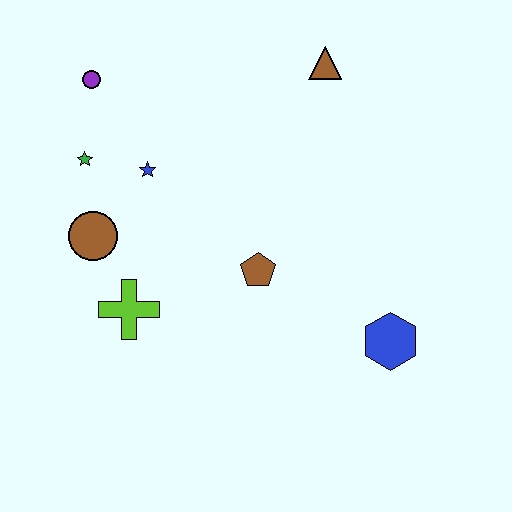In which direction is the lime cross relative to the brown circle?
The lime cross is below the brown circle.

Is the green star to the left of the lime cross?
Yes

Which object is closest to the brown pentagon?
The lime cross is closest to the brown pentagon.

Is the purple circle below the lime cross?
No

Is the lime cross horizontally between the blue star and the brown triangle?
No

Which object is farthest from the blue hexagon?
The purple circle is farthest from the blue hexagon.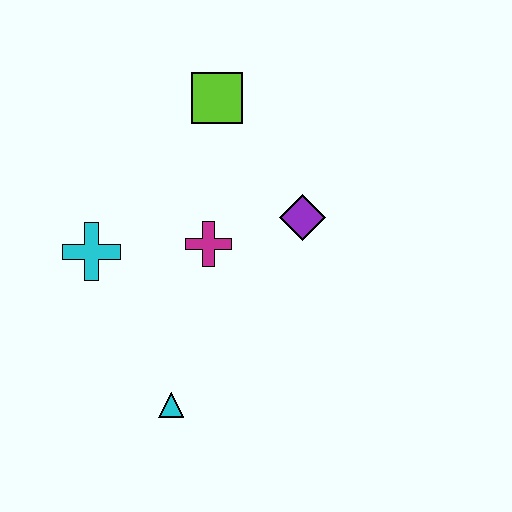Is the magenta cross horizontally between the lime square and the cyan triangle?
Yes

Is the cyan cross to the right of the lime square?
No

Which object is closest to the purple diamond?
The magenta cross is closest to the purple diamond.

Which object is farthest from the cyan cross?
The purple diamond is farthest from the cyan cross.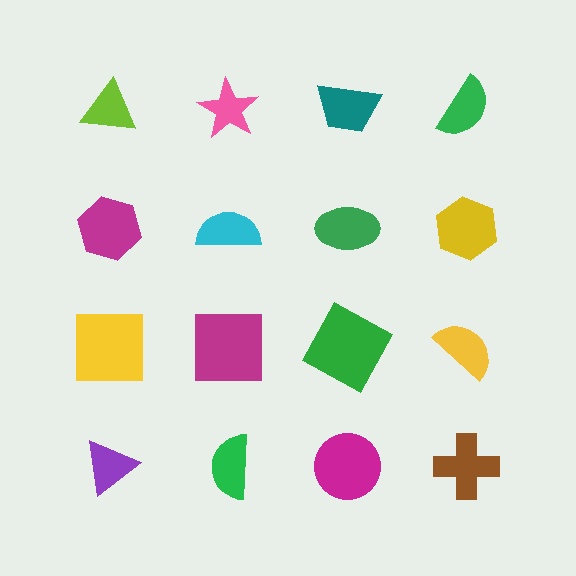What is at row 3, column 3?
A green square.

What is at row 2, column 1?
A magenta hexagon.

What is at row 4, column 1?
A purple triangle.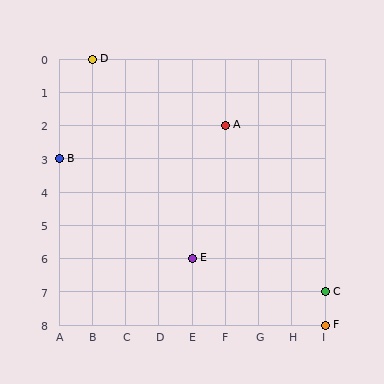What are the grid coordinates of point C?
Point C is at grid coordinates (I, 7).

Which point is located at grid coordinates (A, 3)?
Point B is at (A, 3).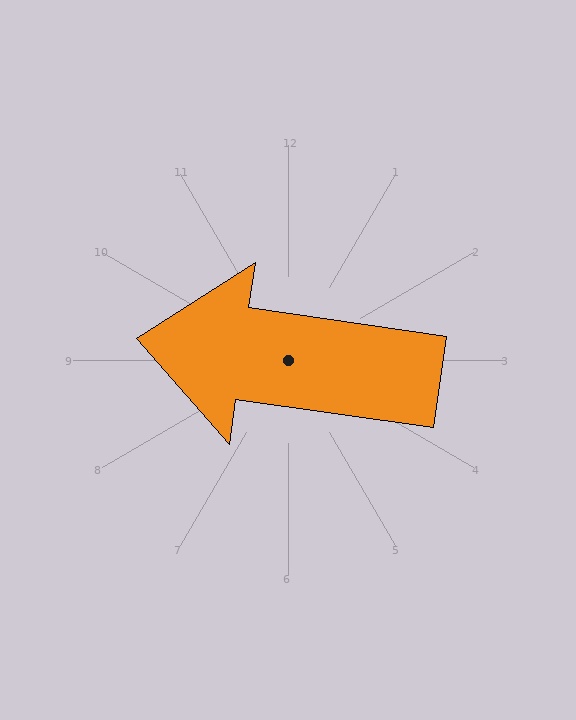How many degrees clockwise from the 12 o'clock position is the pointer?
Approximately 278 degrees.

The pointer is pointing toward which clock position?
Roughly 9 o'clock.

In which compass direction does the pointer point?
West.